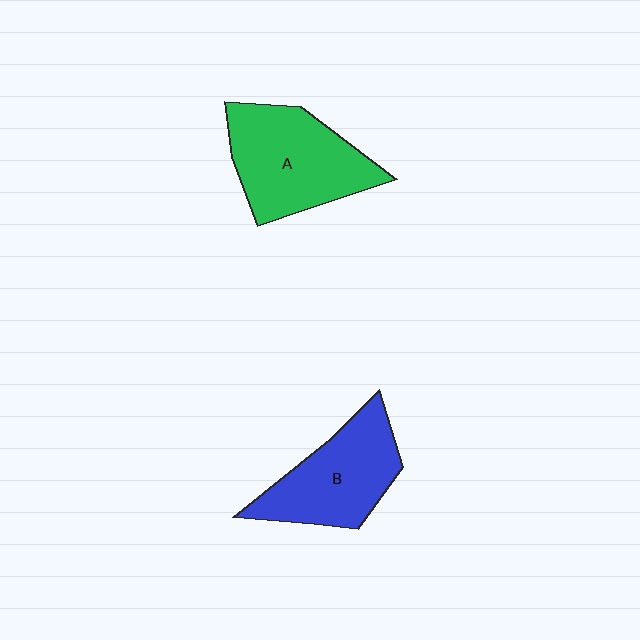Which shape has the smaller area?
Shape B (blue).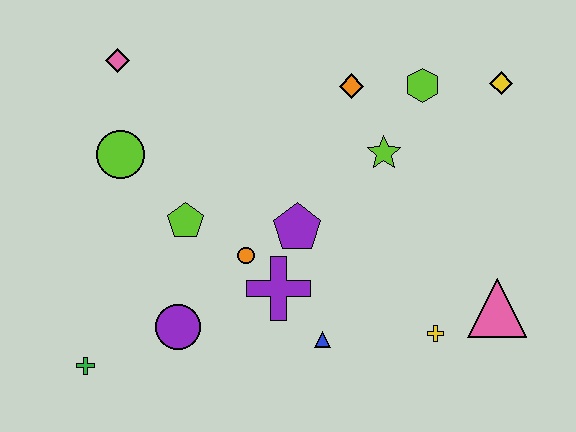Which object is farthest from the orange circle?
The yellow diamond is farthest from the orange circle.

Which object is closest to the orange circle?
The purple cross is closest to the orange circle.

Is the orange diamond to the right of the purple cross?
Yes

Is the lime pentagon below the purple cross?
No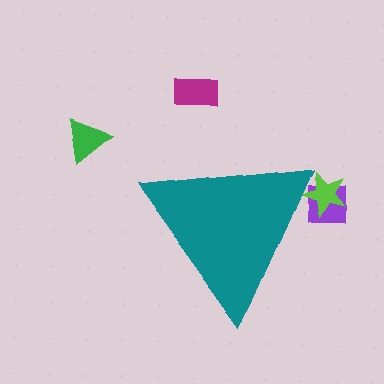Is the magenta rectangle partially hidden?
No, the magenta rectangle is fully visible.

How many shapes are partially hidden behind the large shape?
2 shapes are partially hidden.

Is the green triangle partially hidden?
No, the green triangle is fully visible.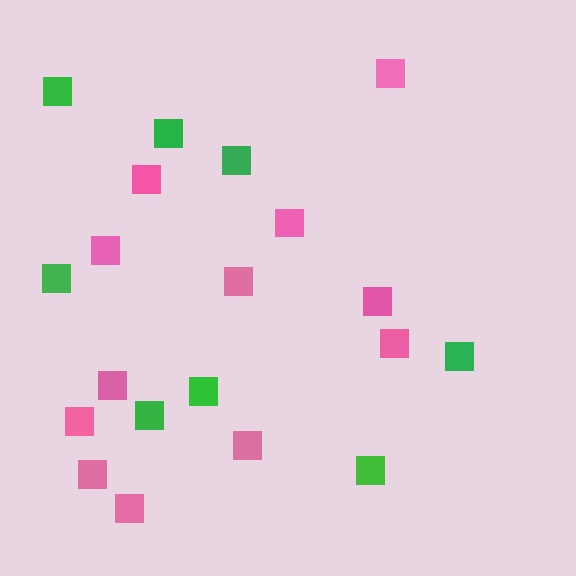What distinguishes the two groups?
There are 2 groups: one group of pink squares (12) and one group of green squares (8).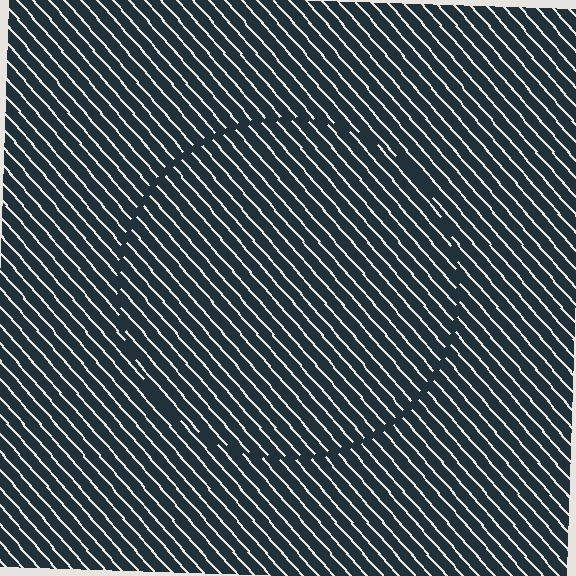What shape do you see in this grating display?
An illusory circle. The interior of the shape contains the same grating, shifted by half a period — the contour is defined by the phase discontinuity where line-ends from the inner and outer gratings abut.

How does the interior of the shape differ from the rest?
The interior of the shape contains the same grating, shifted by half a period — the contour is defined by the phase discontinuity where line-ends from the inner and outer gratings abut.